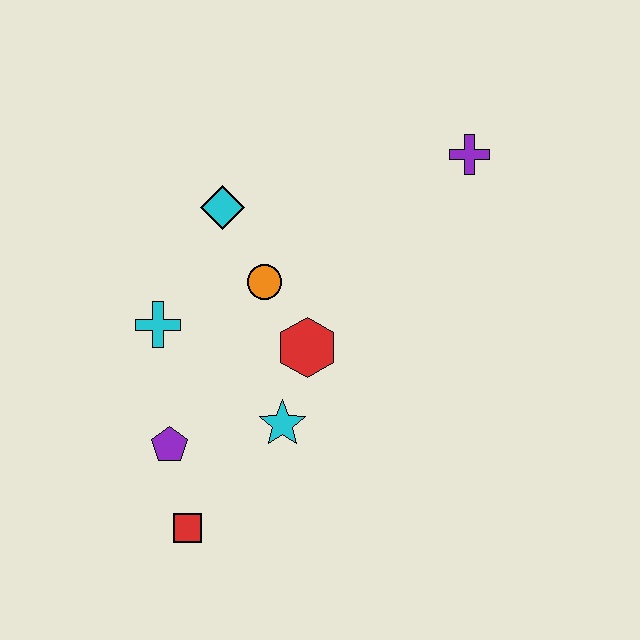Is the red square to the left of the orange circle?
Yes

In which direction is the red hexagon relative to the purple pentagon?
The red hexagon is to the right of the purple pentagon.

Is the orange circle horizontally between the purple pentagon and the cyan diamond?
No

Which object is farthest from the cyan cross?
The purple cross is farthest from the cyan cross.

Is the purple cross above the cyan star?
Yes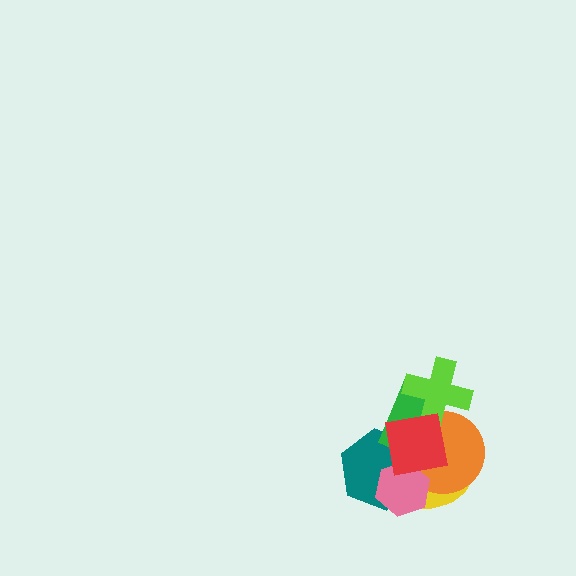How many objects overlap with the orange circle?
6 objects overlap with the orange circle.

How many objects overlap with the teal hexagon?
5 objects overlap with the teal hexagon.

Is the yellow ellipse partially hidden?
Yes, it is partially covered by another shape.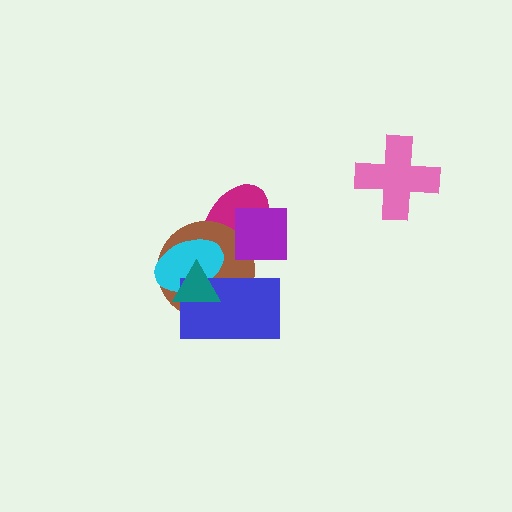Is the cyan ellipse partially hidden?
Yes, it is partially covered by another shape.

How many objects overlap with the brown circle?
5 objects overlap with the brown circle.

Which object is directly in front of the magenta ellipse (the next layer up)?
The brown circle is directly in front of the magenta ellipse.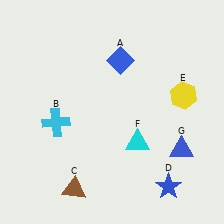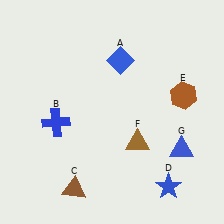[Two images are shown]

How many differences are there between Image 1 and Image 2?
There are 3 differences between the two images.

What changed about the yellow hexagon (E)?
In Image 1, E is yellow. In Image 2, it changed to brown.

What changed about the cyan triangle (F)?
In Image 1, F is cyan. In Image 2, it changed to brown.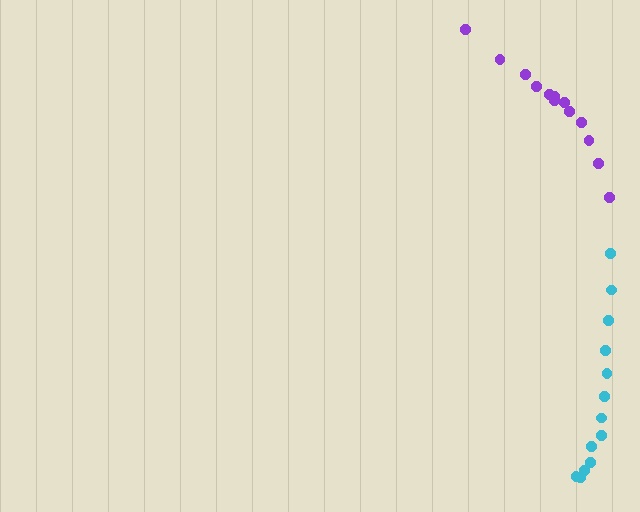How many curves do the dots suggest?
There are 2 distinct paths.